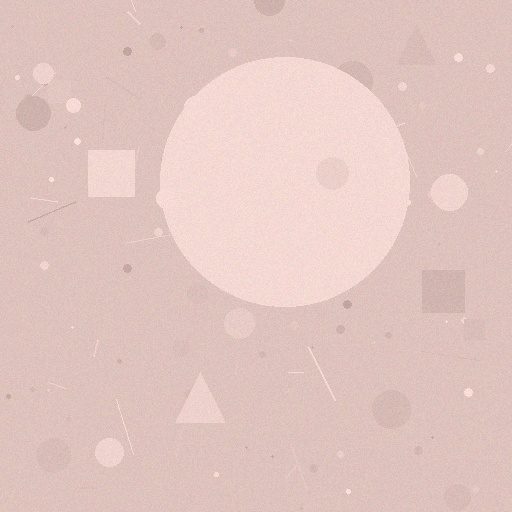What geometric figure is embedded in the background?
A circle is embedded in the background.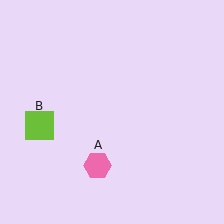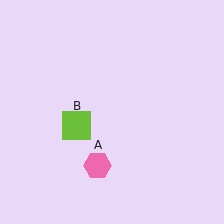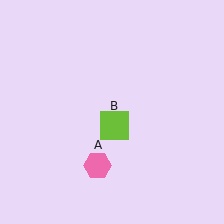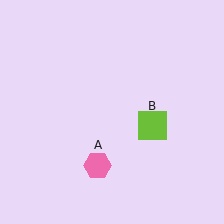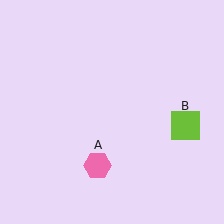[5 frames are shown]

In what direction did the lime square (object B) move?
The lime square (object B) moved right.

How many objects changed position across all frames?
1 object changed position: lime square (object B).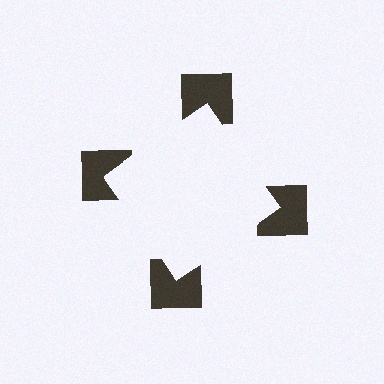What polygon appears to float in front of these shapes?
An illusory square — its edges are inferred from the aligned wedge cuts in the notched squares, not physically drawn.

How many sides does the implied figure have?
4 sides.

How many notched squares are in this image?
There are 4 — one at each vertex of the illusory square.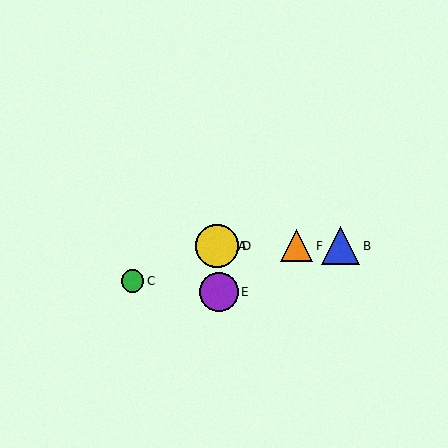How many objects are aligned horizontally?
4 objects (A, B, D, F) are aligned horizontally.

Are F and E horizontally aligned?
No, F is at y≈246 and E is at y≈292.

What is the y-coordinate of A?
Object A is at y≈246.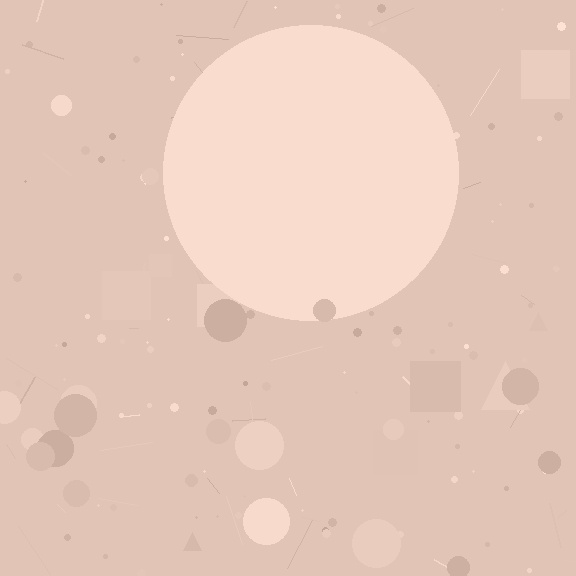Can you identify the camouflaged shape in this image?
The camouflaged shape is a circle.